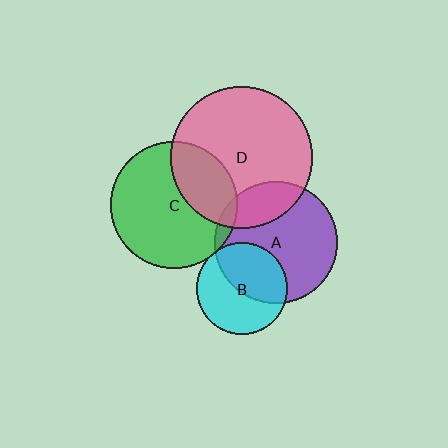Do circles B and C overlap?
Yes.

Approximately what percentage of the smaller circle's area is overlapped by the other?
Approximately 5%.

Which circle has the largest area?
Circle D (pink).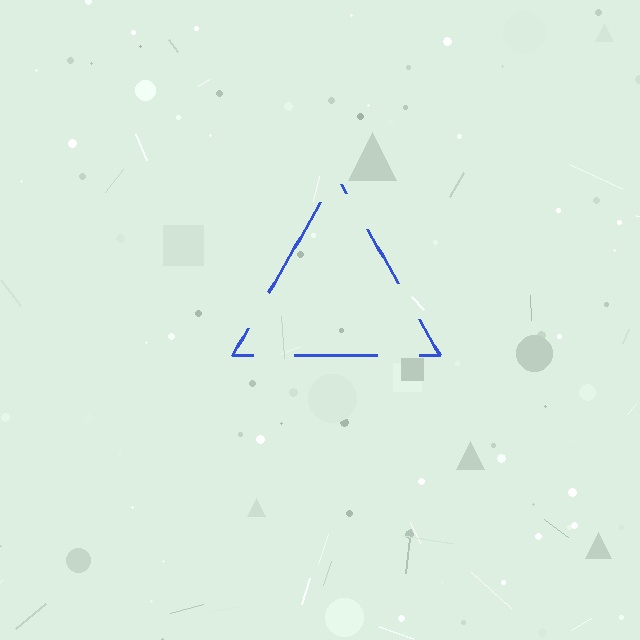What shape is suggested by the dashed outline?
The dashed outline suggests a triangle.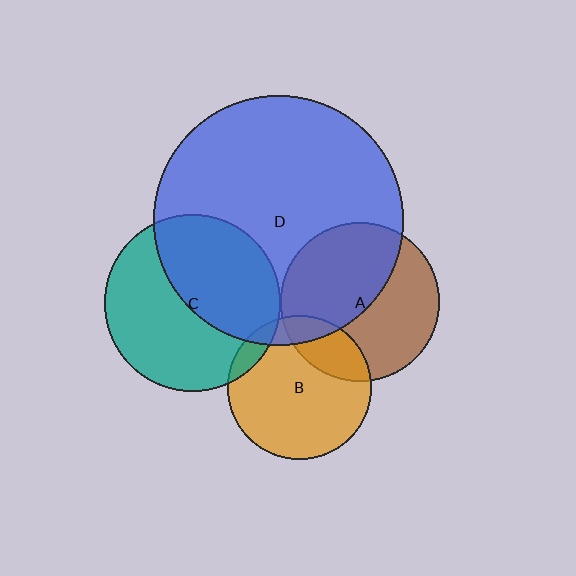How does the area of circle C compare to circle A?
Approximately 1.2 times.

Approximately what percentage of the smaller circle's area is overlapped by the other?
Approximately 50%.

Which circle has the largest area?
Circle D (blue).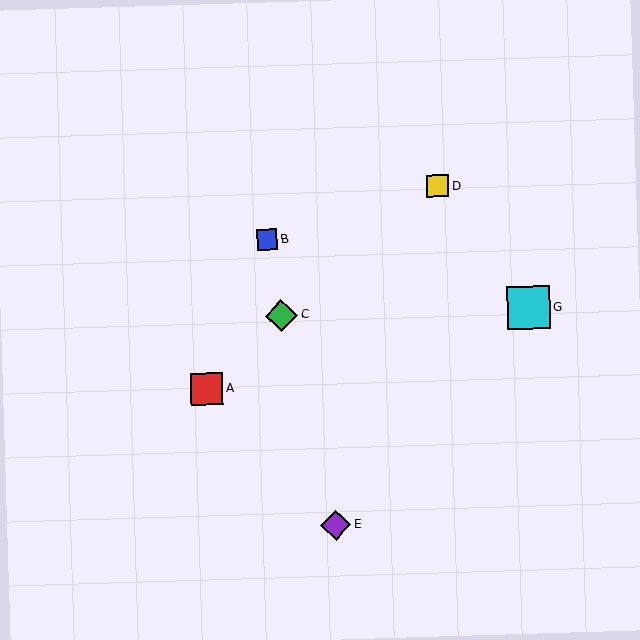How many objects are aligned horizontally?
3 objects (C, F, G) are aligned horizontally.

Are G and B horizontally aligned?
No, G is at y≈308 and B is at y≈239.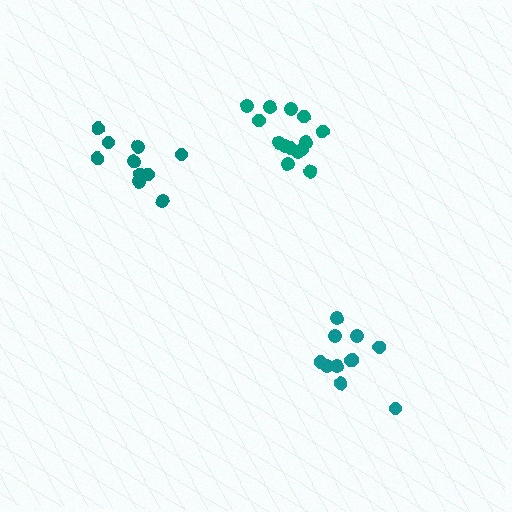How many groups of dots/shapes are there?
There are 3 groups.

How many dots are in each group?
Group 1: 11 dots, Group 2: 10 dots, Group 3: 14 dots (35 total).